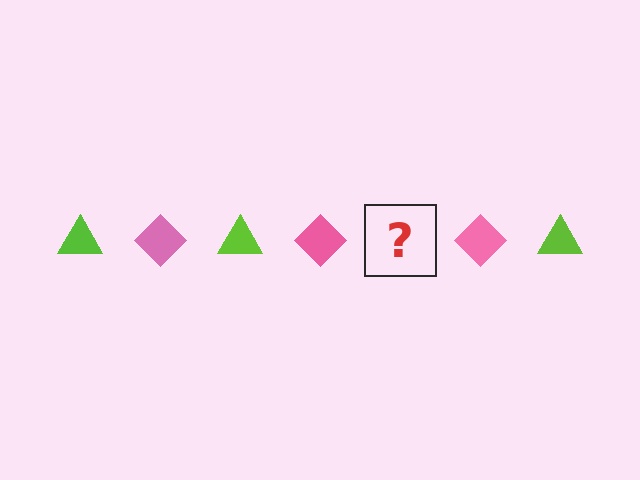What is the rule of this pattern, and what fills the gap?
The rule is that the pattern alternates between lime triangle and pink diamond. The gap should be filled with a lime triangle.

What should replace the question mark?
The question mark should be replaced with a lime triangle.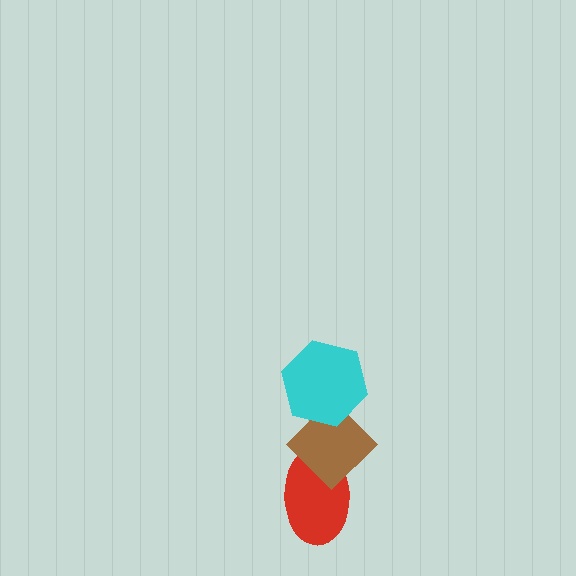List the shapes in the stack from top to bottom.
From top to bottom: the cyan hexagon, the brown diamond, the red ellipse.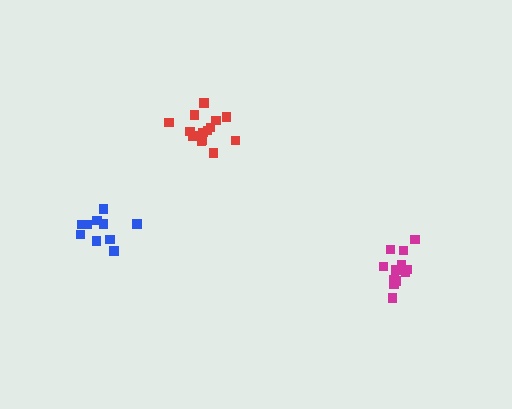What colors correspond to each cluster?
The clusters are colored: magenta, red, blue.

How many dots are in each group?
Group 1: 13 dots, Group 2: 14 dots, Group 3: 10 dots (37 total).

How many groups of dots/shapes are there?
There are 3 groups.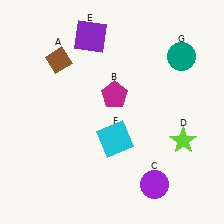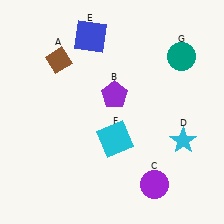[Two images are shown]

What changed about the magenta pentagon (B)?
In Image 1, B is magenta. In Image 2, it changed to purple.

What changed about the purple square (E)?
In Image 1, E is purple. In Image 2, it changed to blue.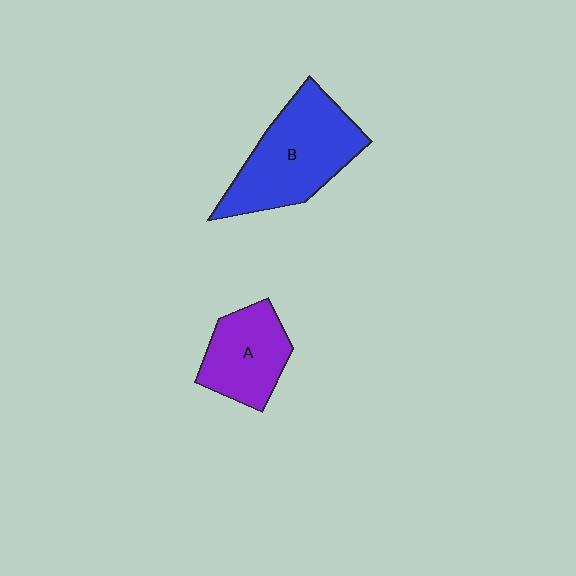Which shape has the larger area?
Shape B (blue).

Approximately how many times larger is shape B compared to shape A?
Approximately 1.6 times.